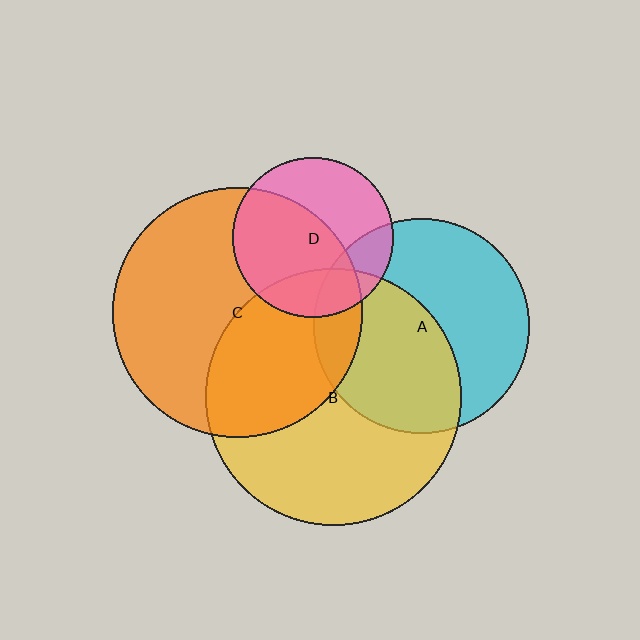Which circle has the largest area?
Circle B (yellow).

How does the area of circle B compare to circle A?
Approximately 1.4 times.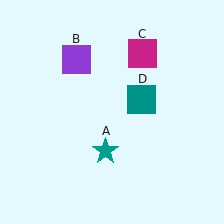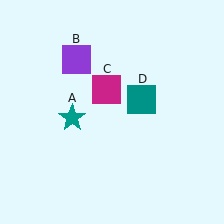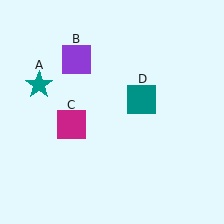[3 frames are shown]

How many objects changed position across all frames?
2 objects changed position: teal star (object A), magenta square (object C).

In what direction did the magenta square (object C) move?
The magenta square (object C) moved down and to the left.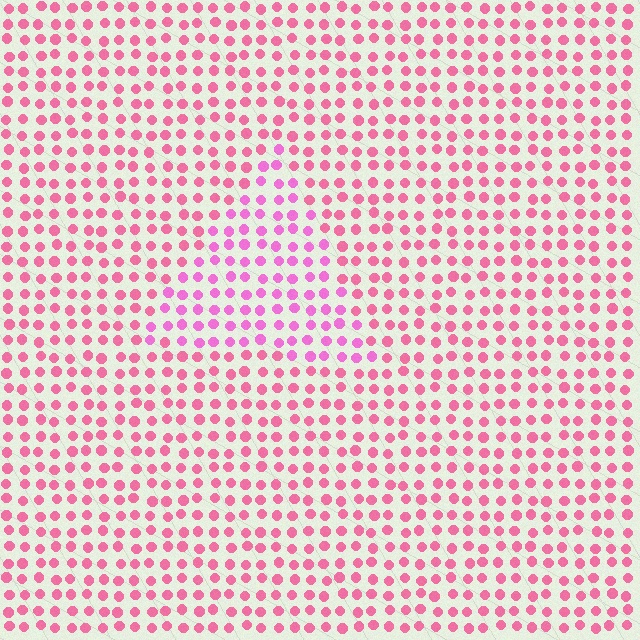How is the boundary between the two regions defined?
The boundary is defined purely by a slight shift in hue (about 24 degrees). Spacing, size, and orientation are identical on both sides.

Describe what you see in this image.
The image is filled with small pink elements in a uniform arrangement. A triangle-shaped region is visible where the elements are tinted to a slightly different hue, forming a subtle color boundary.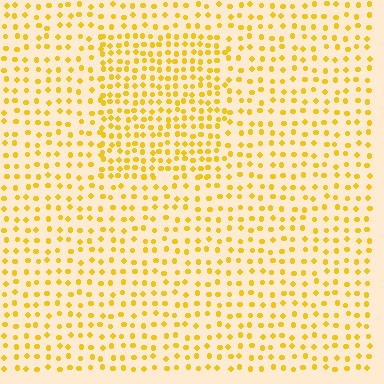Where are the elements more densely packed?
The elements are more densely packed inside the rectangle boundary.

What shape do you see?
I see a rectangle.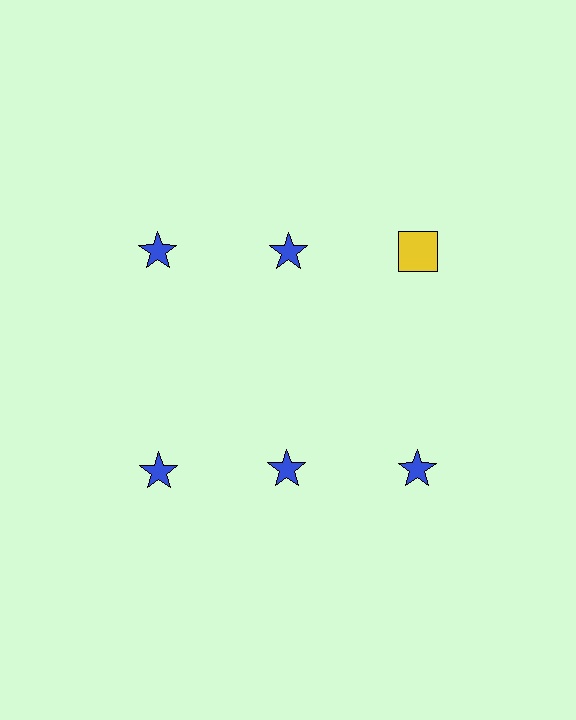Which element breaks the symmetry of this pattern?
The yellow square in the top row, center column breaks the symmetry. All other shapes are blue stars.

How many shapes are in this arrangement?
There are 6 shapes arranged in a grid pattern.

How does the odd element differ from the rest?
It differs in both color (yellow instead of blue) and shape (square instead of star).